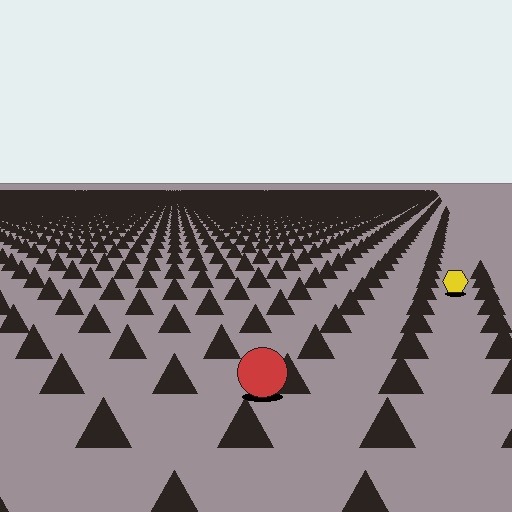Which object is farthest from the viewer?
The yellow hexagon is farthest from the viewer. It appears smaller and the ground texture around it is denser.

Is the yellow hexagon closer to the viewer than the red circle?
No. The red circle is closer — you can tell from the texture gradient: the ground texture is coarser near it.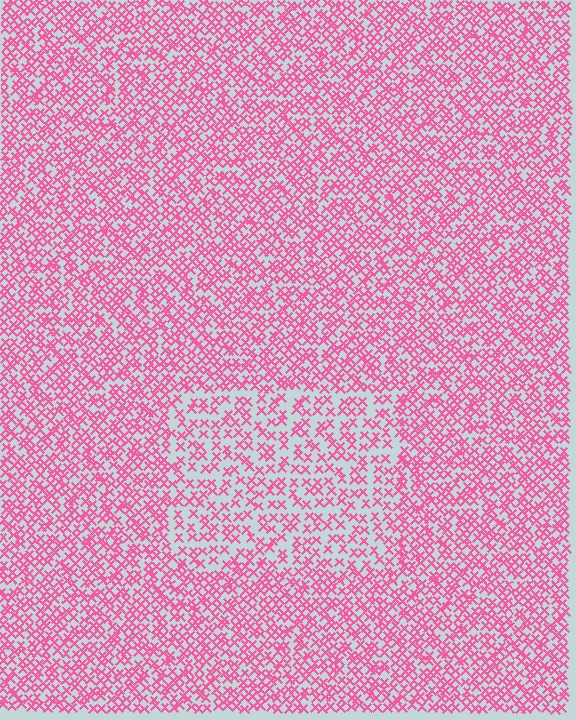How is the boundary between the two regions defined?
The boundary is defined by a change in element density (approximately 1.7x ratio). All elements are the same color, size, and shape.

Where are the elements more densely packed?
The elements are more densely packed outside the rectangle boundary.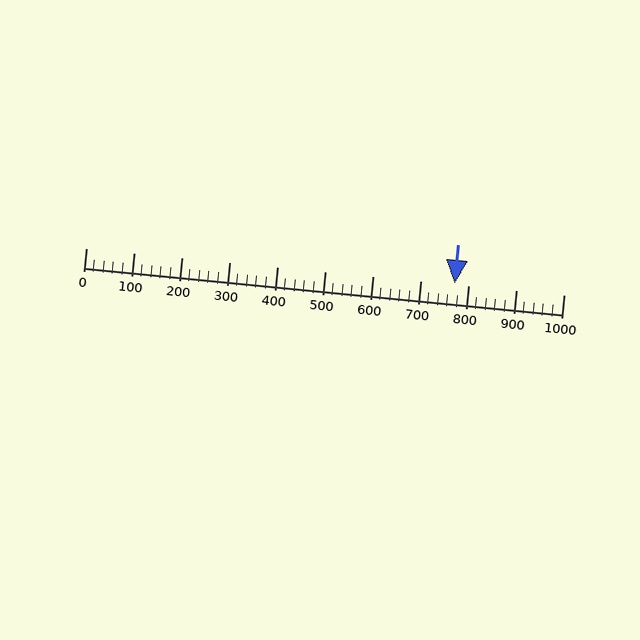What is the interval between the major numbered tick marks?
The major tick marks are spaced 100 units apart.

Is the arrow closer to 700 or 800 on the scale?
The arrow is closer to 800.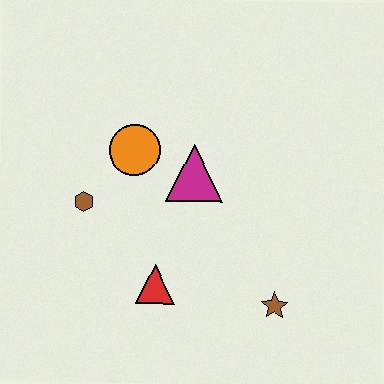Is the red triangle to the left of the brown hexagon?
No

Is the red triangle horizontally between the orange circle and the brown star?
Yes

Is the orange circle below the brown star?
No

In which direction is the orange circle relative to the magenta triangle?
The orange circle is to the left of the magenta triangle.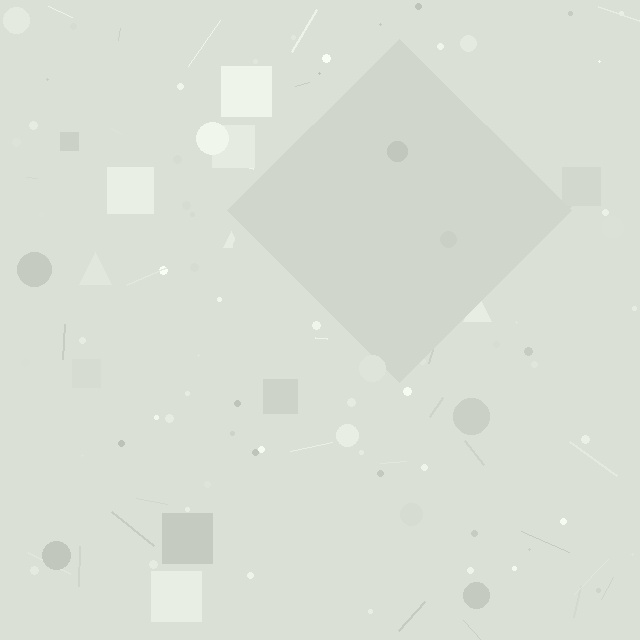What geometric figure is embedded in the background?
A diamond is embedded in the background.